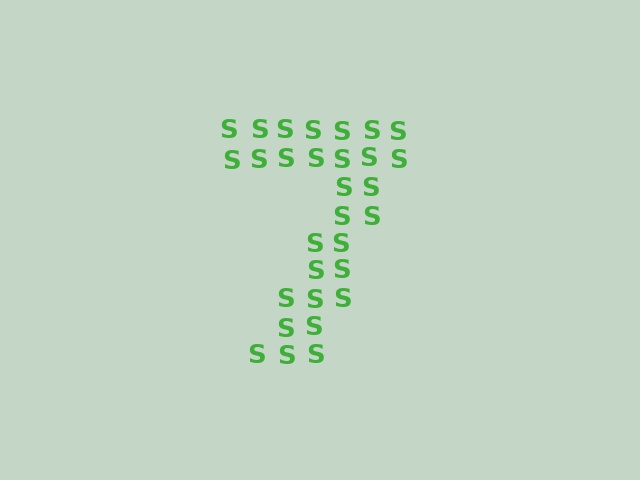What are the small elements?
The small elements are letter S's.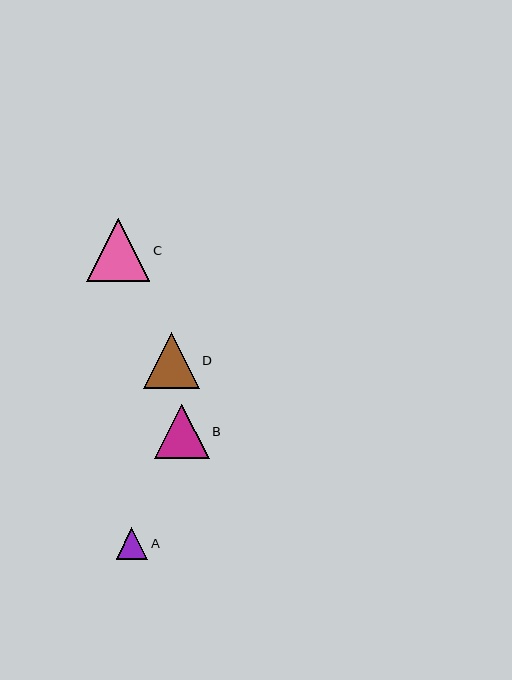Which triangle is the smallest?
Triangle A is the smallest with a size of approximately 32 pixels.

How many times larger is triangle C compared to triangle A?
Triangle C is approximately 2.0 times the size of triangle A.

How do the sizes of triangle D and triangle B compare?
Triangle D and triangle B are approximately the same size.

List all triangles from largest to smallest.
From largest to smallest: C, D, B, A.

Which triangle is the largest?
Triangle C is the largest with a size of approximately 63 pixels.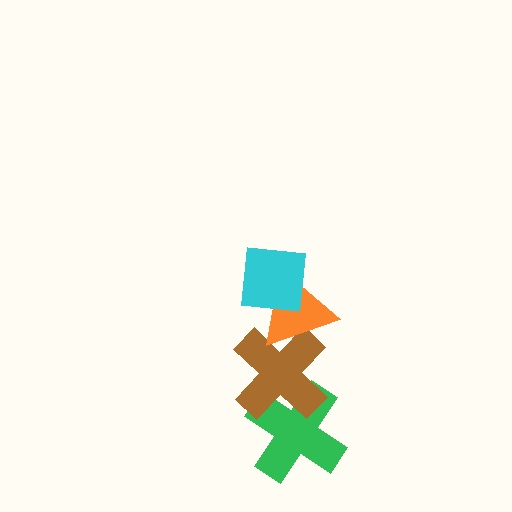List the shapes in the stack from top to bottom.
From top to bottom: the cyan square, the orange triangle, the brown cross, the green cross.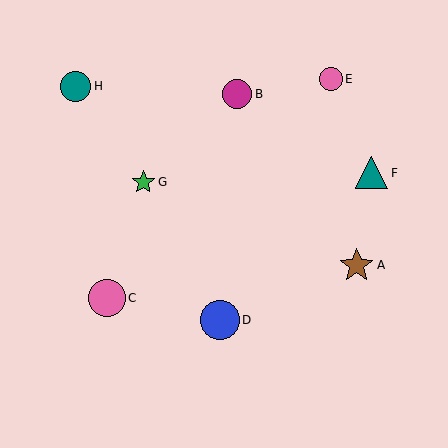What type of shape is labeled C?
Shape C is a pink circle.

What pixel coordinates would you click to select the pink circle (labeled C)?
Click at (107, 298) to select the pink circle C.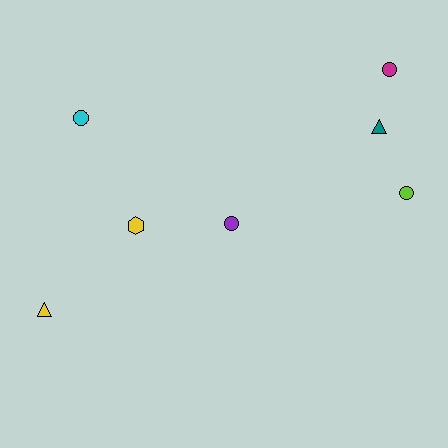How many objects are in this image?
There are 7 objects.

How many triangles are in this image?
There are 2 triangles.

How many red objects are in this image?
There are no red objects.